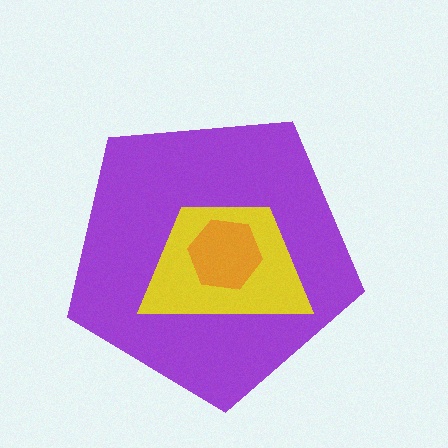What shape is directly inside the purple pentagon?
The yellow trapezoid.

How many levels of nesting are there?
3.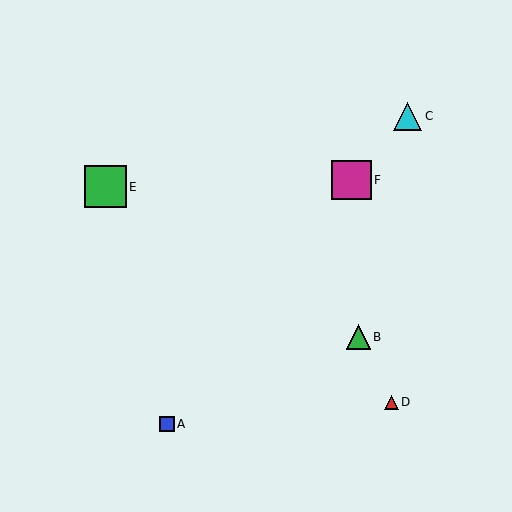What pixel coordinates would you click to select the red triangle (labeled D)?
Click at (391, 402) to select the red triangle D.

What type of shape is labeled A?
Shape A is a blue square.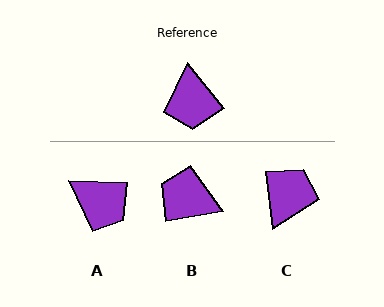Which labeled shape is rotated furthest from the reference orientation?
C, about 149 degrees away.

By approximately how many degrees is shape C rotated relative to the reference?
Approximately 149 degrees counter-clockwise.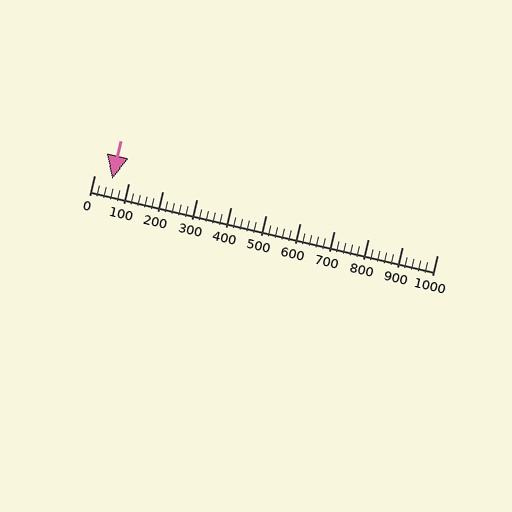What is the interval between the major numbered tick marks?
The major tick marks are spaced 100 units apart.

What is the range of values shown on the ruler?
The ruler shows values from 0 to 1000.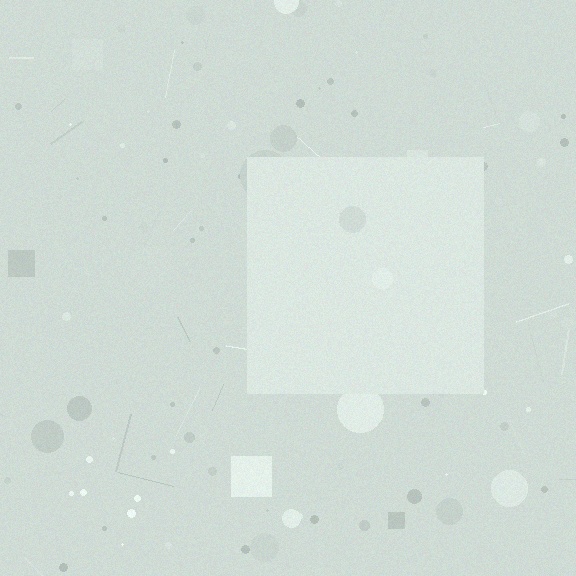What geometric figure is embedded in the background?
A square is embedded in the background.